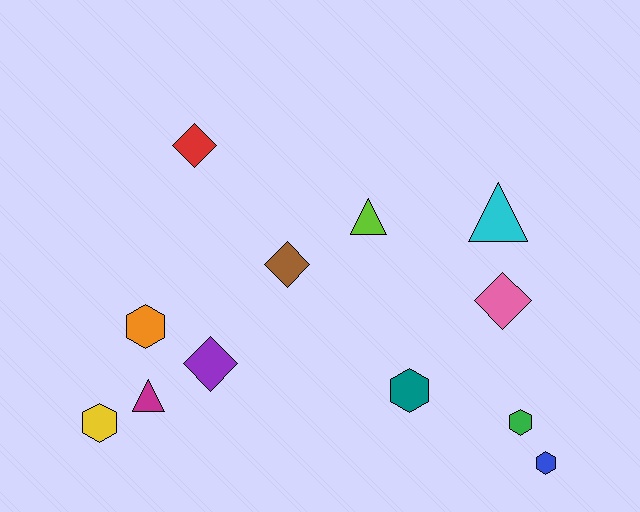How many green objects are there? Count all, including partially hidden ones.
There is 1 green object.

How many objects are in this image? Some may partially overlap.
There are 12 objects.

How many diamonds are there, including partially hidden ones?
There are 4 diamonds.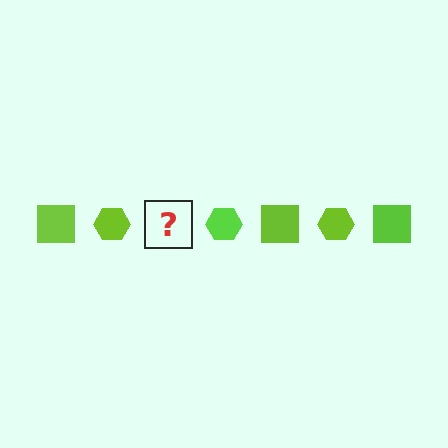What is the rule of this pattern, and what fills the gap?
The rule is that the pattern cycles through square, hexagon shapes in lime. The gap should be filled with a lime square.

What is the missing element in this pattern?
The missing element is a lime square.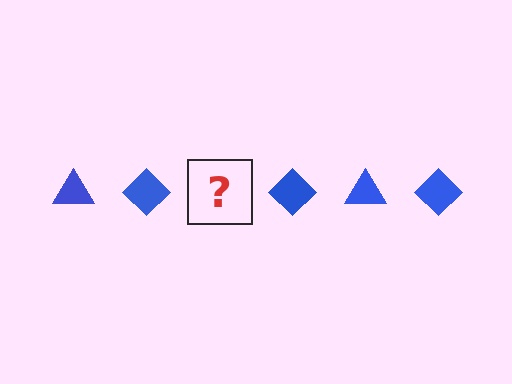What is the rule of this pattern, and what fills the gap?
The rule is that the pattern cycles through triangle, diamond shapes in blue. The gap should be filled with a blue triangle.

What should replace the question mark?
The question mark should be replaced with a blue triangle.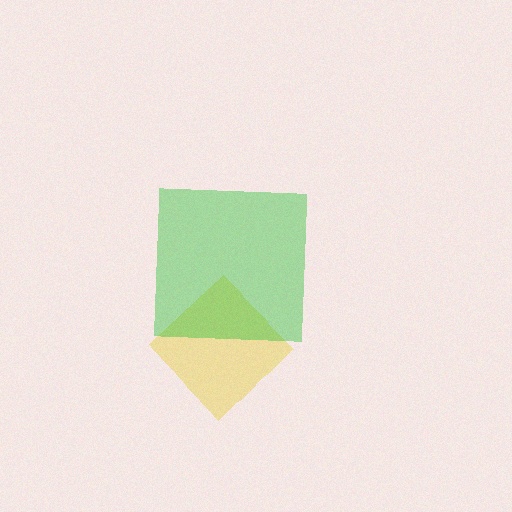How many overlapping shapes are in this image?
There are 2 overlapping shapes in the image.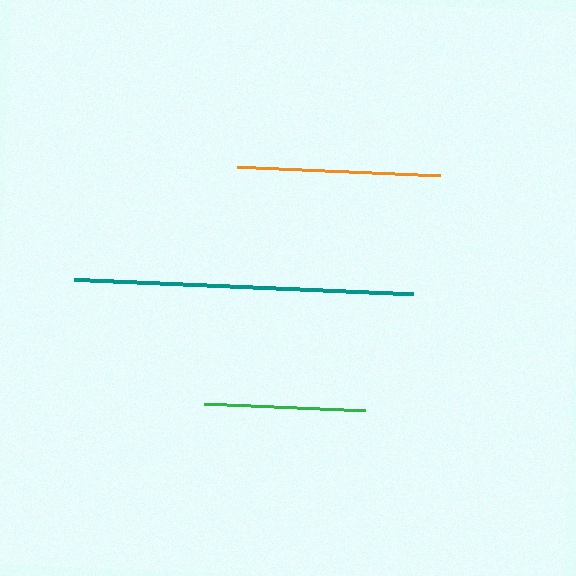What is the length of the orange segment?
The orange segment is approximately 202 pixels long.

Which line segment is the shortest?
The green line is the shortest at approximately 161 pixels.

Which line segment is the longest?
The teal line is the longest at approximately 339 pixels.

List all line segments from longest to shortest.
From longest to shortest: teal, orange, green.